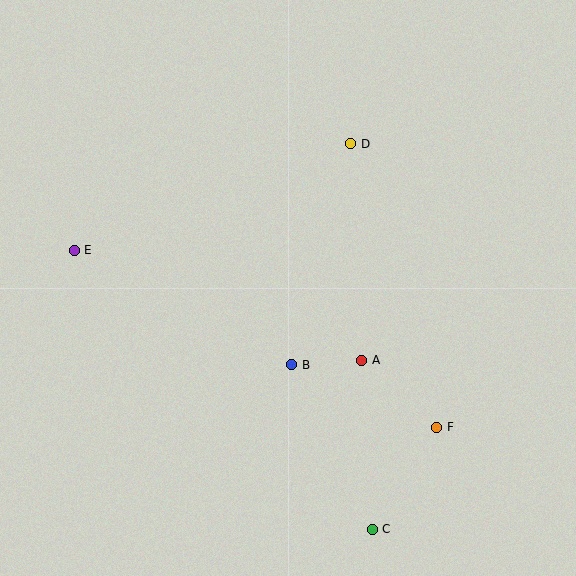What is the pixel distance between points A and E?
The distance between A and E is 308 pixels.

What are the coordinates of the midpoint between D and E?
The midpoint between D and E is at (213, 197).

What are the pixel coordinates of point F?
Point F is at (437, 427).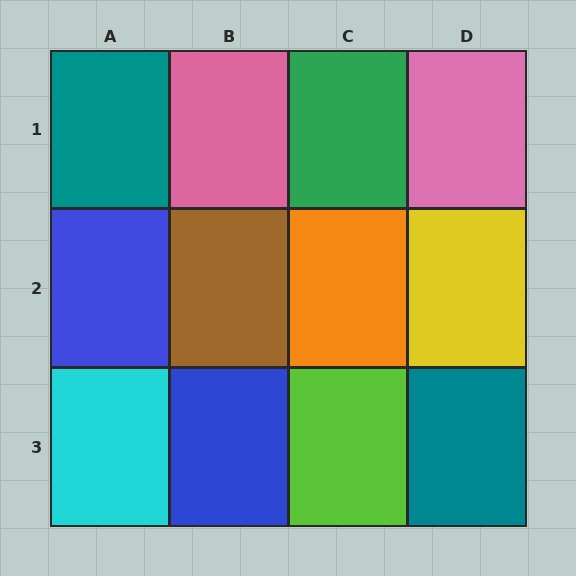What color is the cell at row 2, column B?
Brown.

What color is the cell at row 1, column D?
Pink.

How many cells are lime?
1 cell is lime.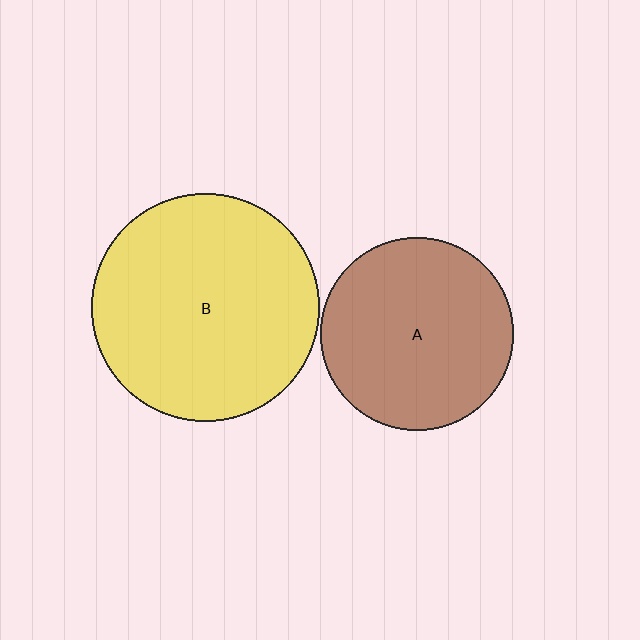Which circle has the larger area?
Circle B (yellow).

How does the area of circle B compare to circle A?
Approximately 1.4 times.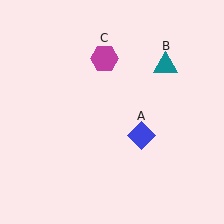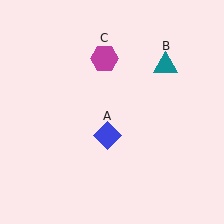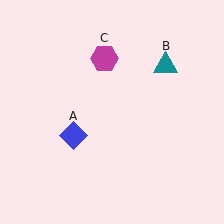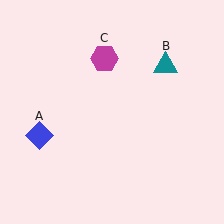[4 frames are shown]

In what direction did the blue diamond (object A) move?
The blue diamond (object A) moved left.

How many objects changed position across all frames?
1 object changed position: blue diamond (object A).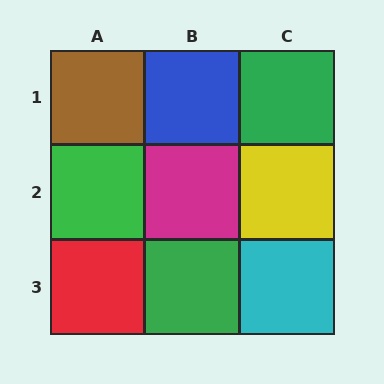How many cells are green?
3 cells are green.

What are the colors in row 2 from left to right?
Green, magenta, yellow.